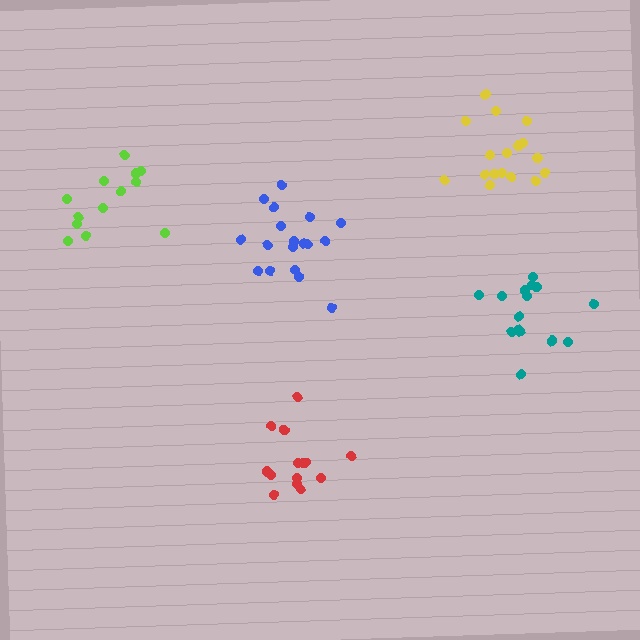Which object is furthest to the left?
The lime cluster is leftmost.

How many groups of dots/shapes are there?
There are 5 groups.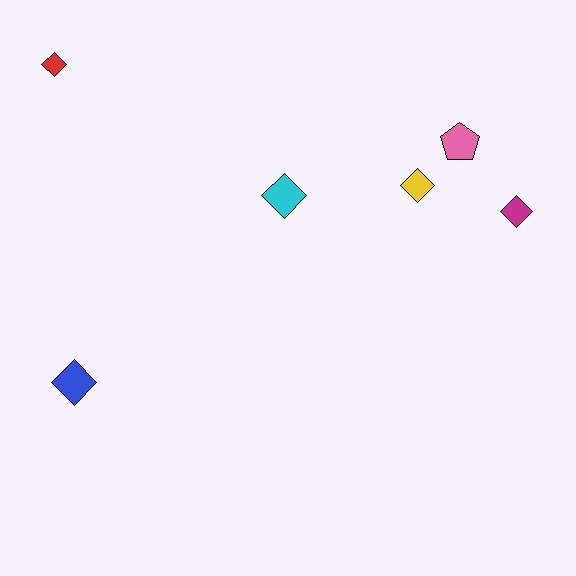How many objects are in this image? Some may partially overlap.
There are 6 objects.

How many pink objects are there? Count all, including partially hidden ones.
There is 1 pink object.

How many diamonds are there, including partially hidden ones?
There are 5 diamonds.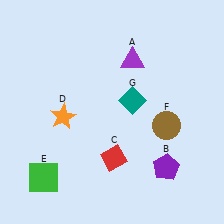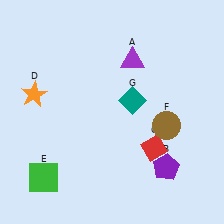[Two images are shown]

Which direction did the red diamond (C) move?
The red diamond (C) moved right.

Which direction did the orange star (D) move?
The orange star (D) moved left.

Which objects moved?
The objects that moved are: the red diamond (C), the orange star (D).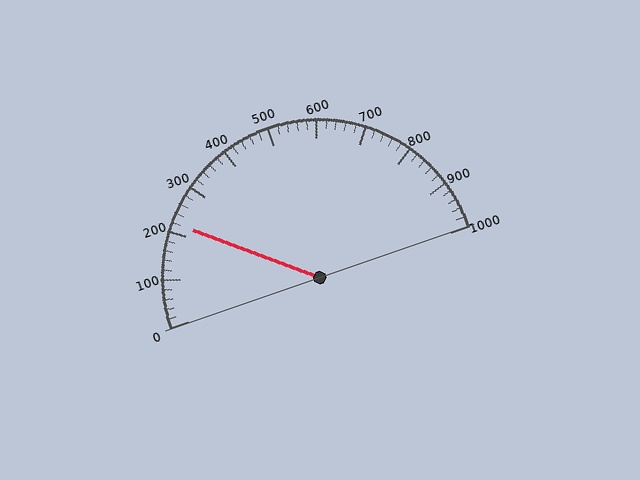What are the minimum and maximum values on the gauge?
The gauge ranges from 0 to 1000.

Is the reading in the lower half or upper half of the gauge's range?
The reading is in the lower half of the range (0 to 1000).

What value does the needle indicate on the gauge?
The needle indicates approximately 220.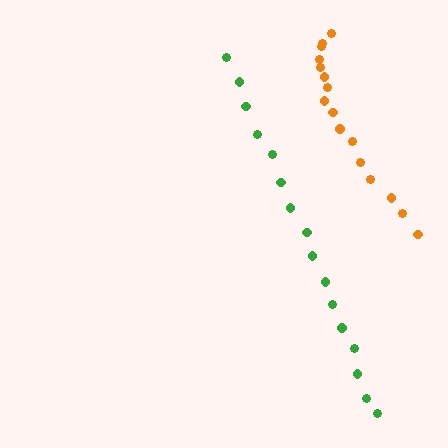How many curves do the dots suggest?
There are 2 distinct paths.